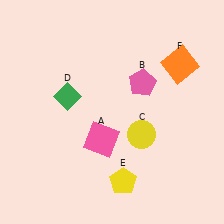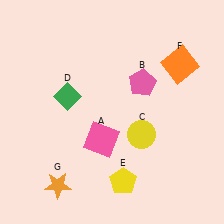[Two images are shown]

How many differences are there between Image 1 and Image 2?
There is 1 difference between the two images.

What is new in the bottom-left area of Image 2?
An orange star (G) was added in the bottom-left area of Image 2.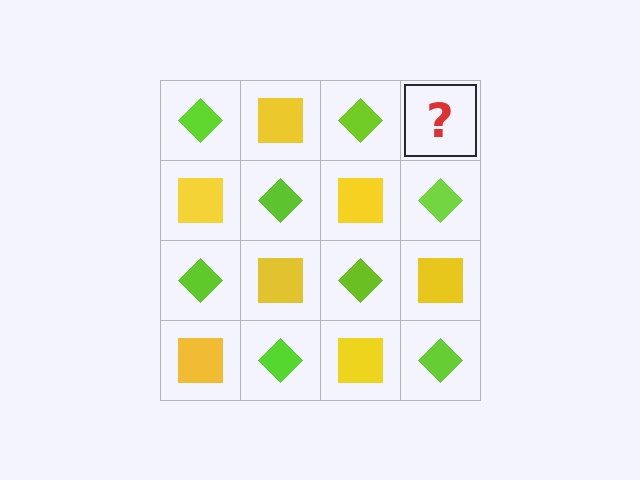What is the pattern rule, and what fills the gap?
The rule is that it alternates lime diamond and yellow square in a checkerboard pattern. The gap should be filled with a yellow square.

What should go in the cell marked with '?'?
The missing cell should contain a yellow square.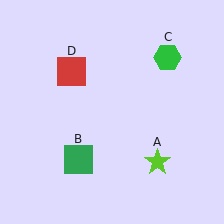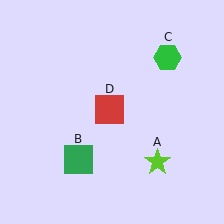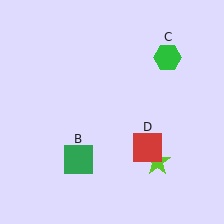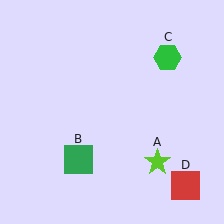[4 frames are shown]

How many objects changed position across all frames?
1 object changed position: red square (object D).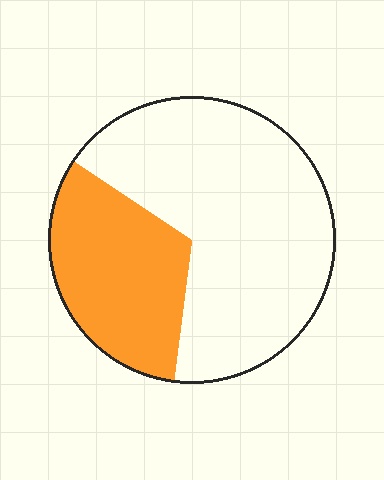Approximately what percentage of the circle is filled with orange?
Approximately 30%.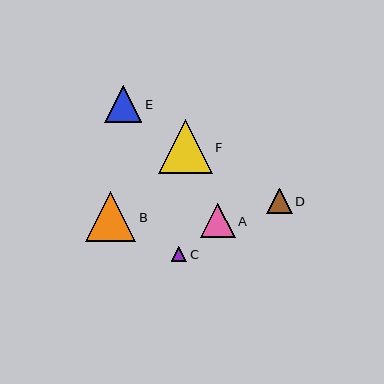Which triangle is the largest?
Triangle F is the largest with a size of approximately 54 pixels.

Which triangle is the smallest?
Triangle C is the smallest with a size of approximately 15 pixels.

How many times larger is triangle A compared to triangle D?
Triangle A is approximately 1.3 times the size of triangle D.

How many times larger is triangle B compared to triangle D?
Triangle B is approximately 2.0 times the size of triangle D.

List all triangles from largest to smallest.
From largest to smallest: F, B, E, A, D, C.